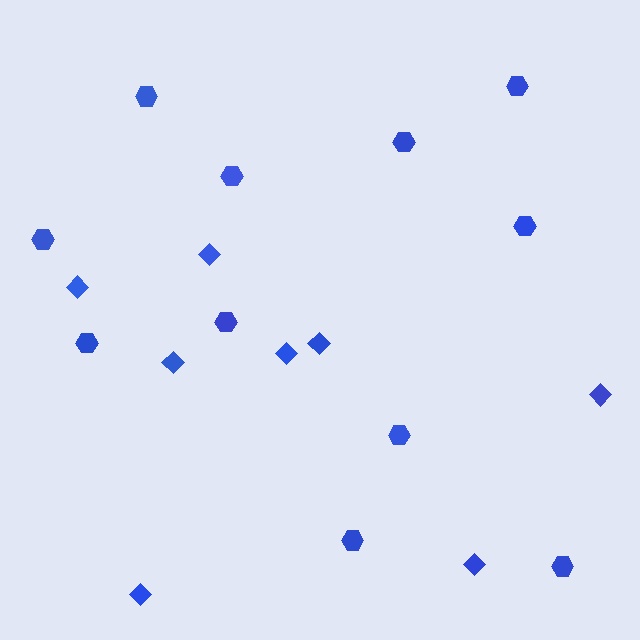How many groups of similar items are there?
There are 2 groups: one group of hexagons (11) and one group of diamonds (8).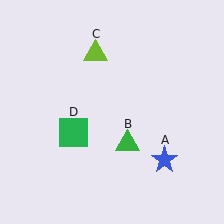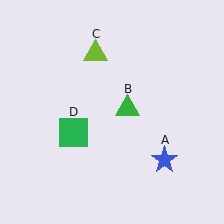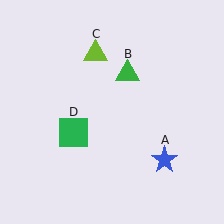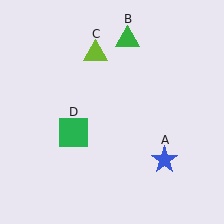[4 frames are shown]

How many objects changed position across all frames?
1 object changed position: green triangle (object B).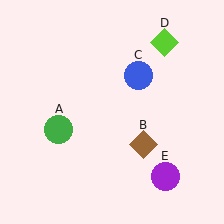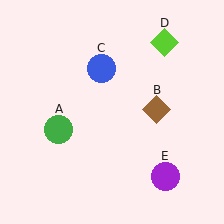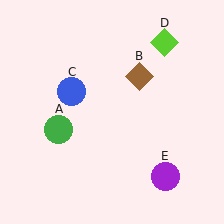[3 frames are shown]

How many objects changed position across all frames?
2 objects changed position: brown diamond (object B), blue circle (object C).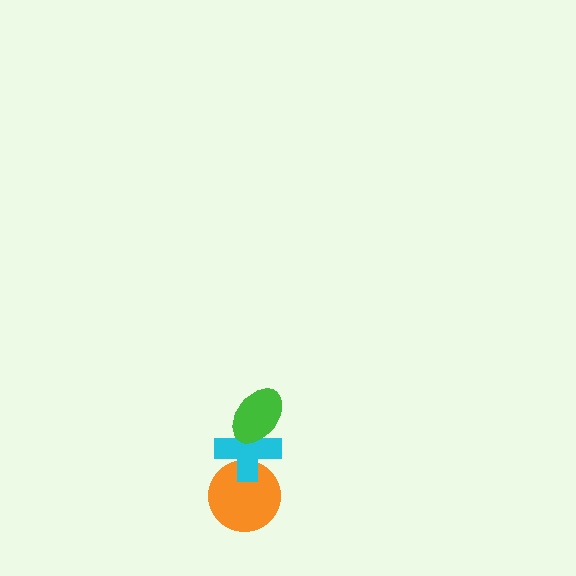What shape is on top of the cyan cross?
The green ellipse is on top of the cyan cross.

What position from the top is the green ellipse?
The green ellipse is 1st from the top.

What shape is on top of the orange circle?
The cyan cross is on top of the orange circle.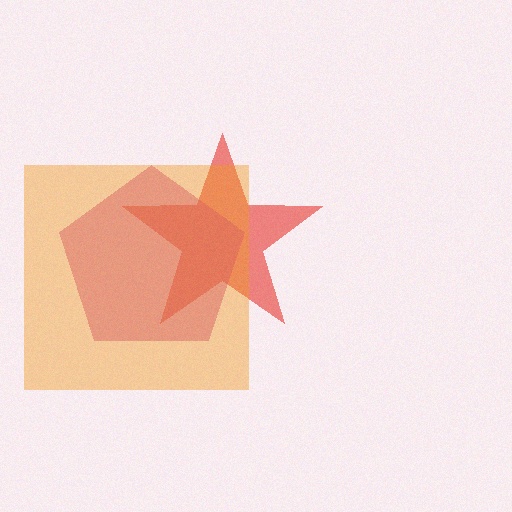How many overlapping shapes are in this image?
There are 3 overlapping shapes in the image.